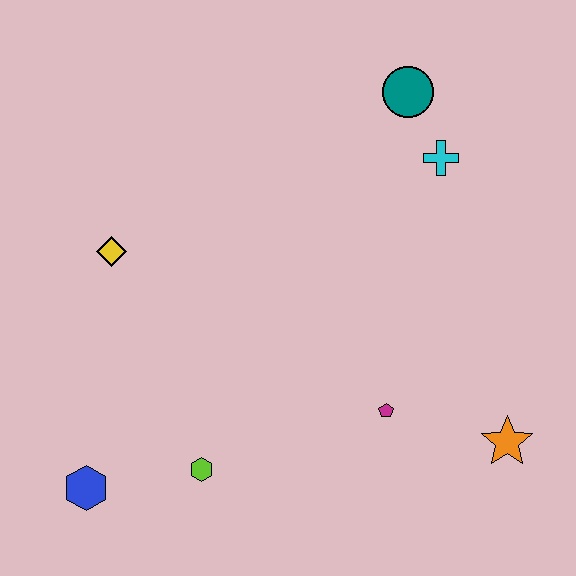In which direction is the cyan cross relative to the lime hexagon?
The cyan cross is above the lime hexagon.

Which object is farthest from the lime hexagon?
The teal circle is farthest from the lime hexagon.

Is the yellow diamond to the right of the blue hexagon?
Yes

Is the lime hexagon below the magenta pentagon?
Yes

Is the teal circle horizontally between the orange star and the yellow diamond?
Yes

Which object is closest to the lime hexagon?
The blue hexagon is closest to the lime hexagon.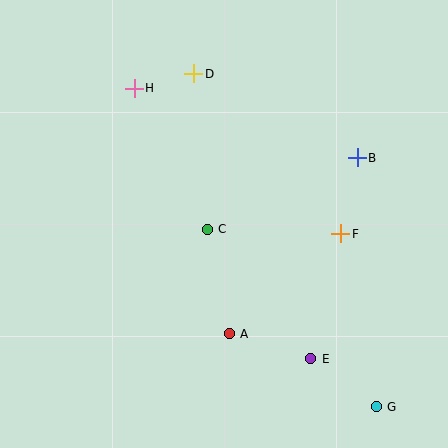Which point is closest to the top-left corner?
Point H is closest to the top-left corner.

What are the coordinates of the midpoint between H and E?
The midpoint between H and E is at (222, 223).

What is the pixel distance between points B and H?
The distance between B and H is 234 pixels.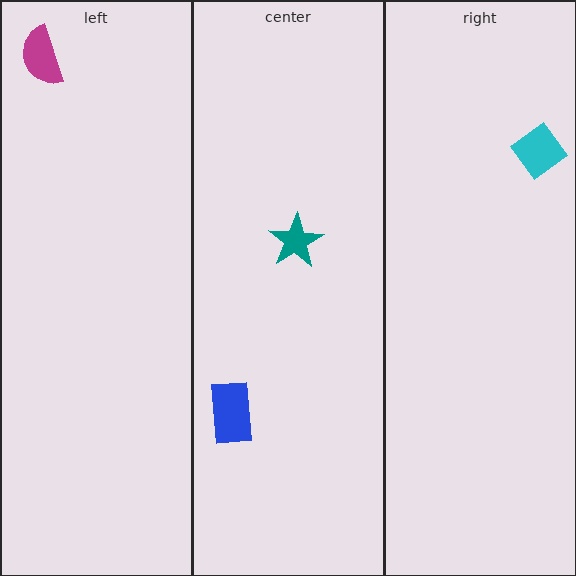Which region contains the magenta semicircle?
The left region.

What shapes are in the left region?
The magenta semicircle.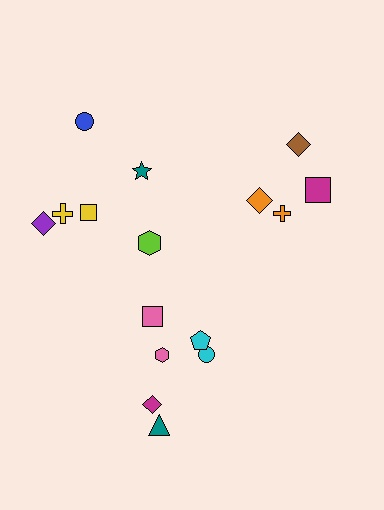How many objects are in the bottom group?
There are 6 objects.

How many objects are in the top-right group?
There are 4 objects.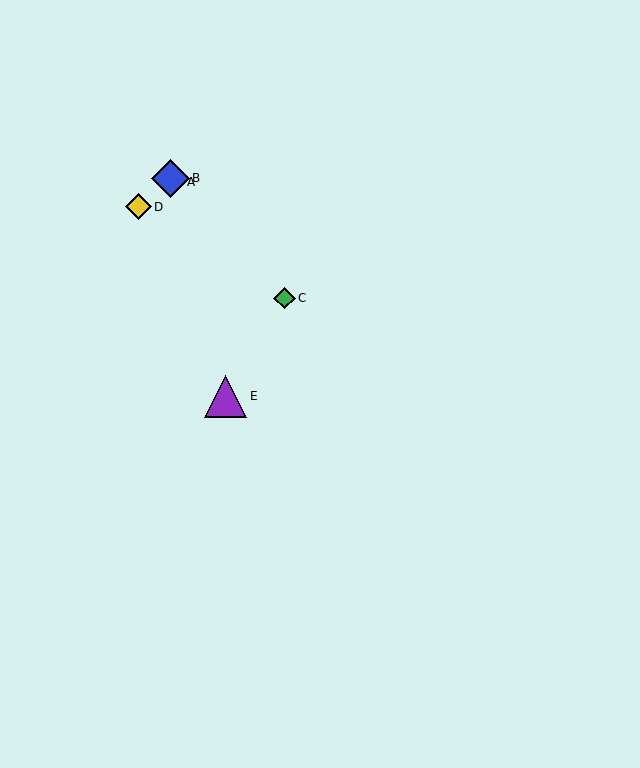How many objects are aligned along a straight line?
3 objects (A, B, C) are aligned along a straight line.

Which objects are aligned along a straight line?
Objects A, B, C are aligned along a straight line.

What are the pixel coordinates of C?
Object C is at (284, 298).